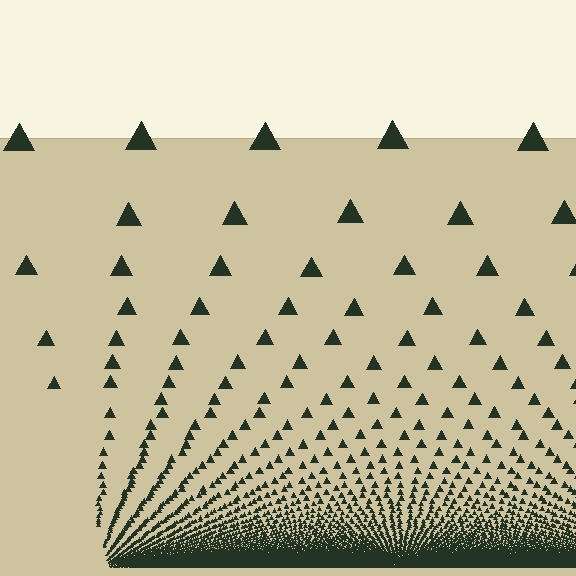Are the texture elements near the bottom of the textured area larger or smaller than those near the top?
Smaller. The gradient is inverted — elements near the bottom are smaller and denser.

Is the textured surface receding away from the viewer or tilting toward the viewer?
The surface appears to tilt toward the viewer. Texture elements get larger and sparser toward the top.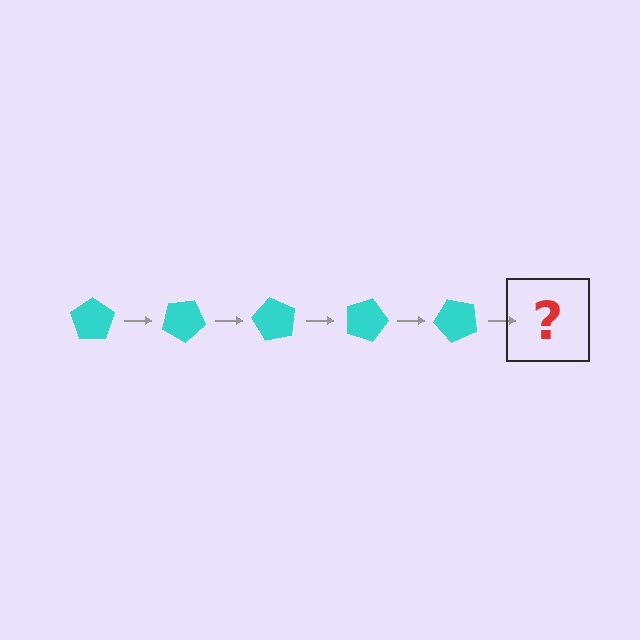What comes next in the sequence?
The next element should be a cyan pentagon rotated 150 degrees.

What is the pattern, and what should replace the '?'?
The pattern is that the pentagon rotates 30 degrees each step. The '?' should be a cyan pentagon rotated 150 degrees.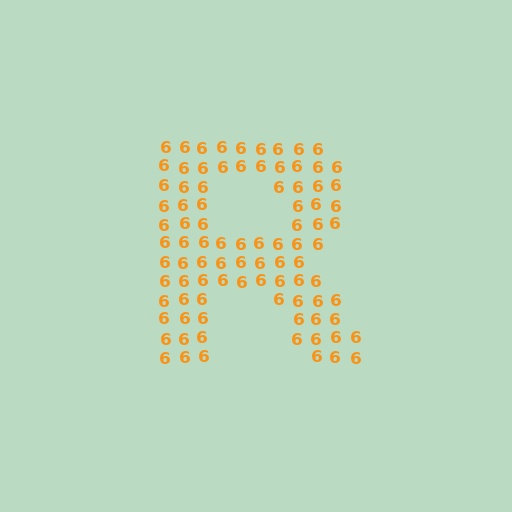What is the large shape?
The large shape is the letter R.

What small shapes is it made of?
It is made of small digit 6's.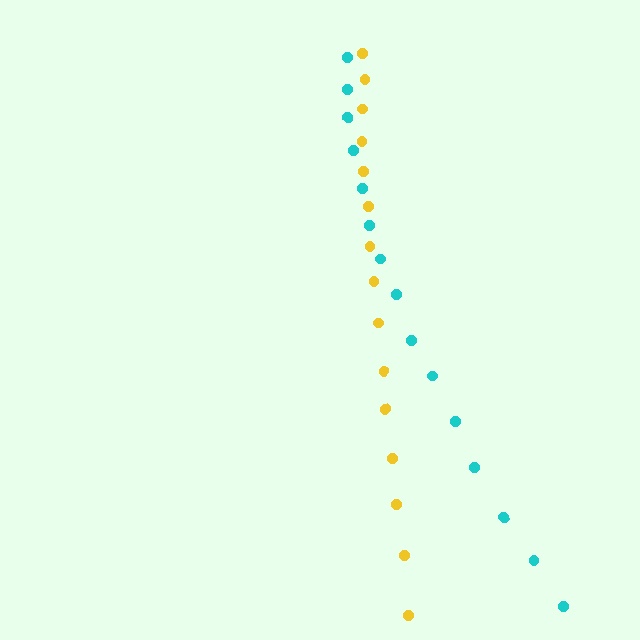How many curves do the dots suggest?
There are 2 distinct paths.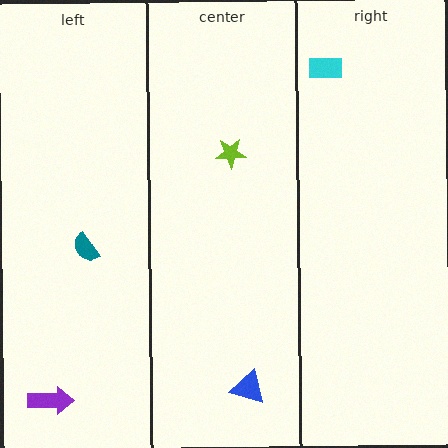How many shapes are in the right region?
1.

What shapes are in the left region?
The teal semicircle, the purple arrow.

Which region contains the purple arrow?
The left region.